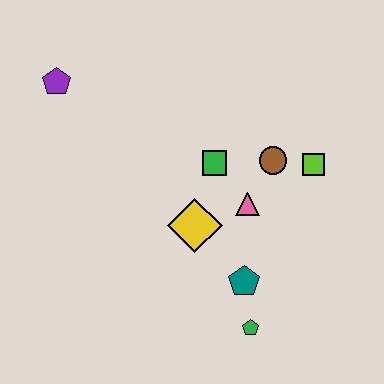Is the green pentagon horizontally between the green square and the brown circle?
Yes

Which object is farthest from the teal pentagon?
The purple pentagon is farthest from the teal pentagon.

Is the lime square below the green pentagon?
No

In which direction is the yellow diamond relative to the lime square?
The yellow diamond is to the left of the lime square.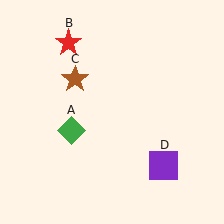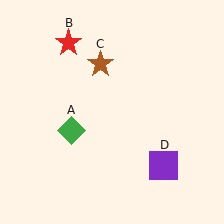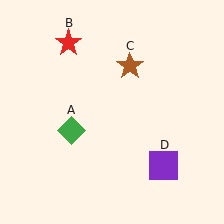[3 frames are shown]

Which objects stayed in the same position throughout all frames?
Green diamond (object A) and red star (object B) and purple square (object D) remained stationary.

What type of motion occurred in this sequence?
The brown star (object C) rotated clockwise around the center of the scene.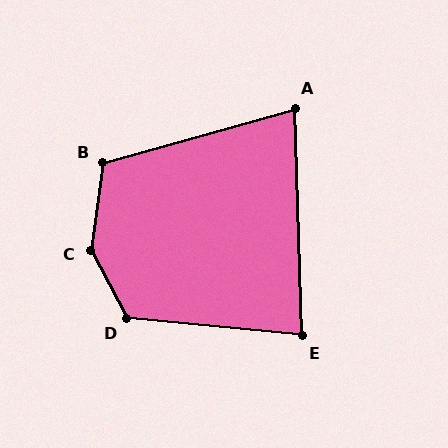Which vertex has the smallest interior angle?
A, at approximately 76 degrees.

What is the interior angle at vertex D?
Approximately 123 degrees (obtuse).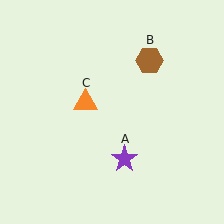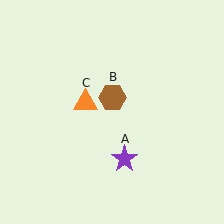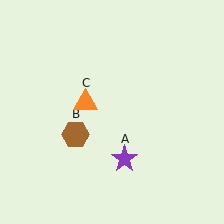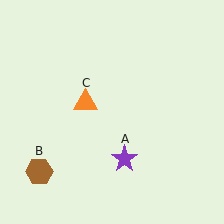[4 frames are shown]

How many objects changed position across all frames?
1 object changed position: brown hexagon (object B).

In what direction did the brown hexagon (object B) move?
The brown hexagon (object B) moved down and to the left.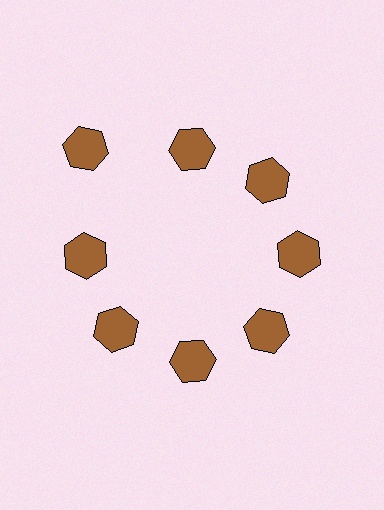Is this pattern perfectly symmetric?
No. The 8 brown hexagons are arranged in a ring, but one element near the 10 o'clock position is pushed outward from the center, breaking the 8-fold rotational symmetry.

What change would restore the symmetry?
The symmetry would be restored by moving it inward, back onto the ring so that all 8 hexagons sit at equal angles and equal distance from the center.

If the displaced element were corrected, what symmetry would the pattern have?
It would have 8-fold rotational symmetry — the pattern would map onto itself every 45 degrees.